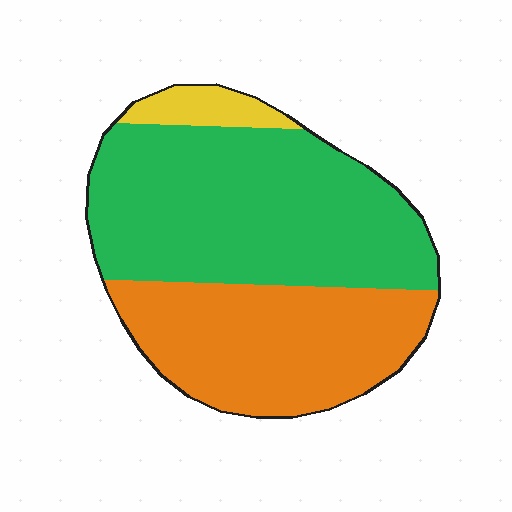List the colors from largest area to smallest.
From largest to smallest: green, orange, yellow.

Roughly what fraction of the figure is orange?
Orange takes up between a quarter and a half of the figure.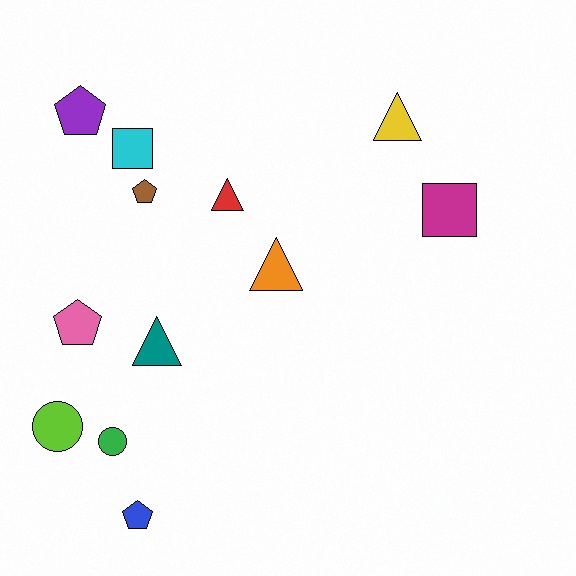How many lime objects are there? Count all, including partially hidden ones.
There is 1 lime object.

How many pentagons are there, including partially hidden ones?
There are 4 pentagons.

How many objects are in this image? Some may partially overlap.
There are 12 objects.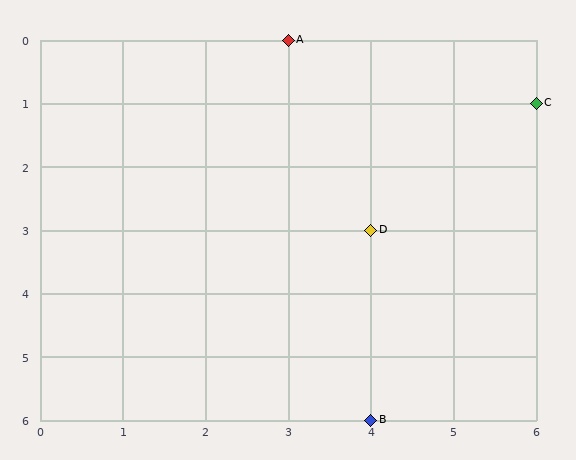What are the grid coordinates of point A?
Point A is at grid coordinates (3, 0).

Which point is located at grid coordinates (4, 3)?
Point D is at (4, 3).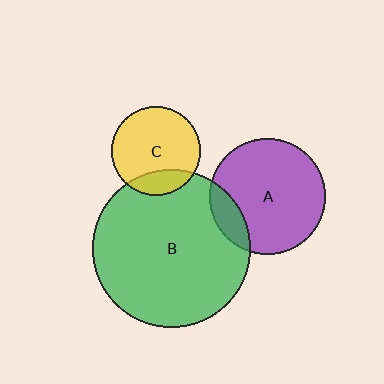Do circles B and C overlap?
Yes.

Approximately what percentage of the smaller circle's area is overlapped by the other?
Approximately 20%.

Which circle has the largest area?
Circle B (green).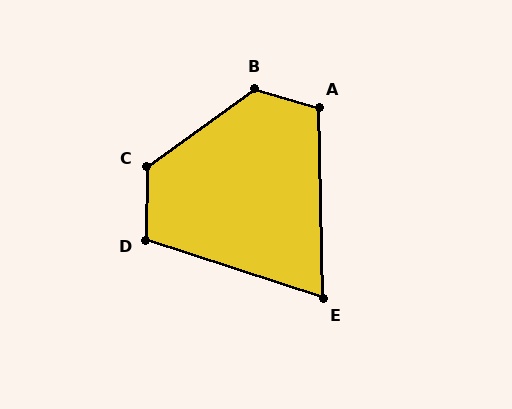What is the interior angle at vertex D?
Approximately 108 degrees (obtuse).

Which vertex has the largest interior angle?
B, at approximately 128 degrees.